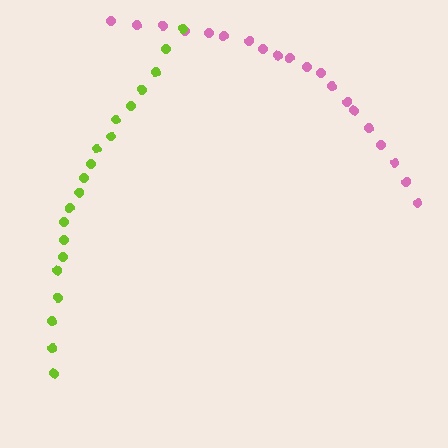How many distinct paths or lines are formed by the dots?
There are 2 distinct paths.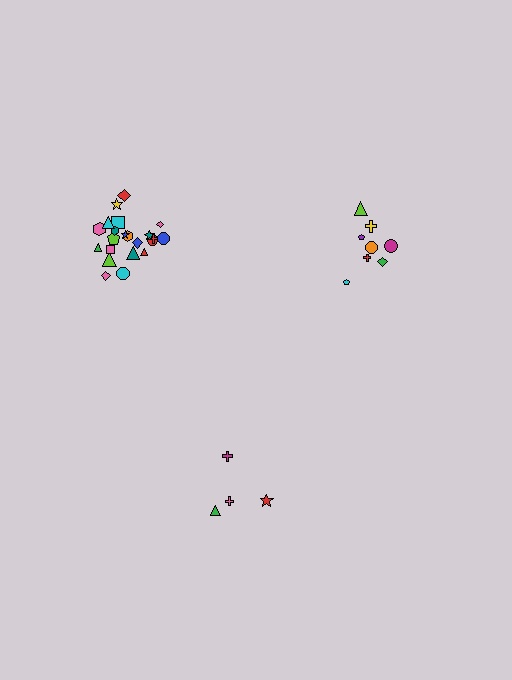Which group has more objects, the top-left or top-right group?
The top-left group.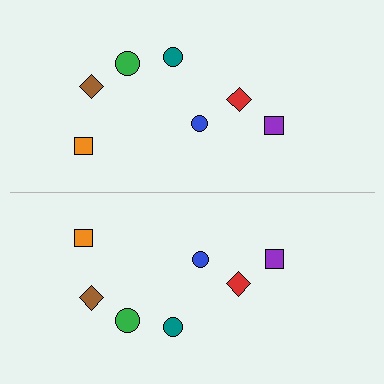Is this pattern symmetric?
Yes, this pattern has bilateral (reflection) symmetry.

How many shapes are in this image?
There are 14 shapes in this image.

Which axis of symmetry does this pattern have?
The pattern has a horizontal axis of symmetry running through the center of the image.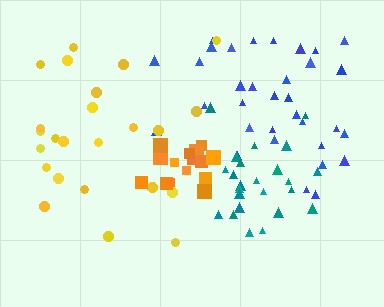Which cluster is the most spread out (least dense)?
Yellow.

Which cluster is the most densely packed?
Orange.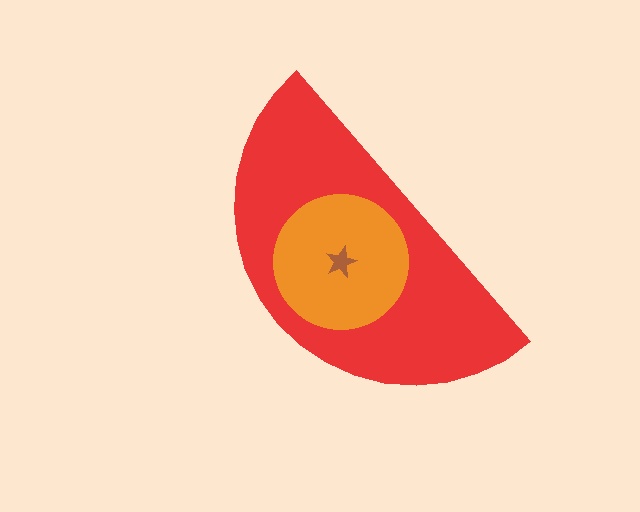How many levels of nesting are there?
3.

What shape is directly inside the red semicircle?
The orange circle.